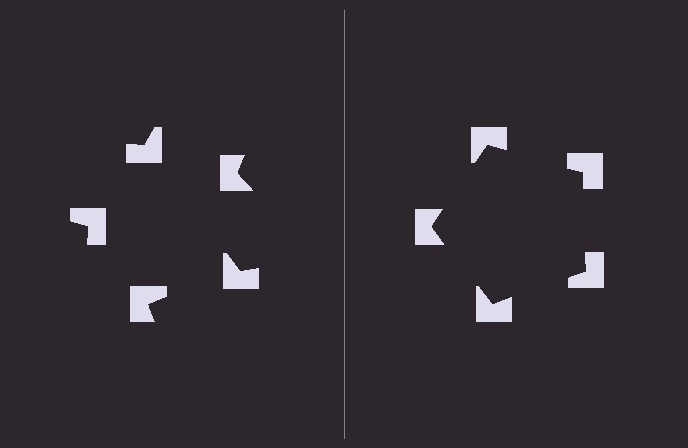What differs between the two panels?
The notched squares are positioned identically on both sides; only the wedge orientations differ. On the right they align to a pentagon; on the left they are misaligned.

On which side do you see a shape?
An illusory pentagon appears on the right side. On the left side the wedge cuts are rotated, so no coherent shape forms.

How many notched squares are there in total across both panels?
10 — 5 on each side.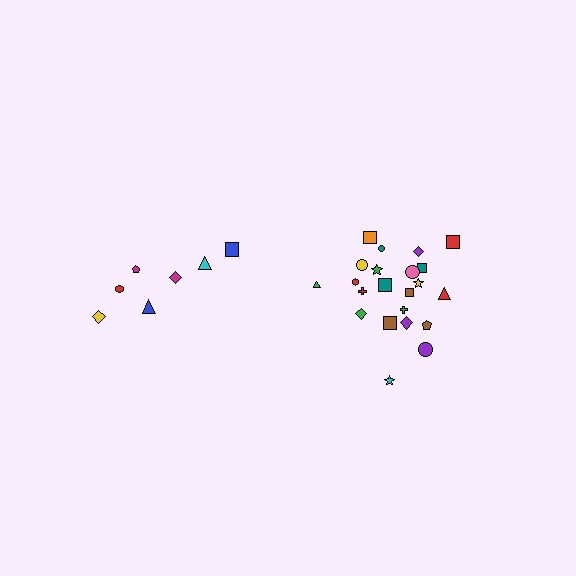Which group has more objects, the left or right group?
The right group.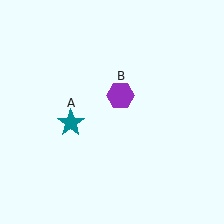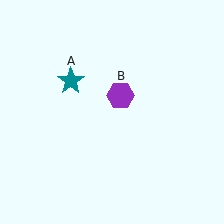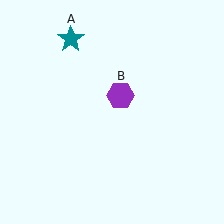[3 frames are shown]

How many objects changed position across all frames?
1 object changed position: teal star (object A).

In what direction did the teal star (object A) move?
The teal star (object A) moved up.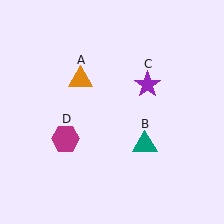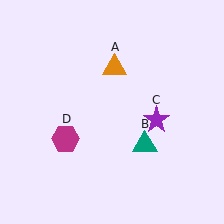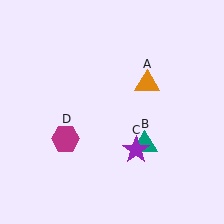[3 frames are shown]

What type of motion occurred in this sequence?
The orange triangle (object A), purple star (object C) rotated clockwise around the center of the scene.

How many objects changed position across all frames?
2 objects changed position: orange triangle (object A), purple star (object C).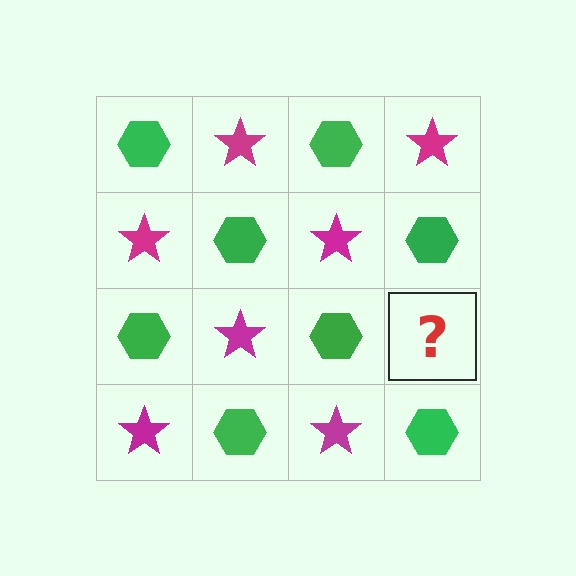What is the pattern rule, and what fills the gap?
The rule is that it alternates green hexagon and magenta star in a checkerboard pattern. The gap should be filled with a magenta star.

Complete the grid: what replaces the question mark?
The question mark should be replaced with a magenta star.